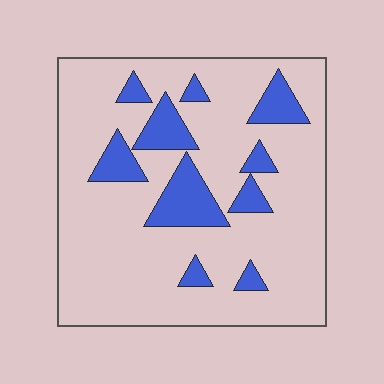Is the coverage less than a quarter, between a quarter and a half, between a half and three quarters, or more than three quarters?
Less than a quarter.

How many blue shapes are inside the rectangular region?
10.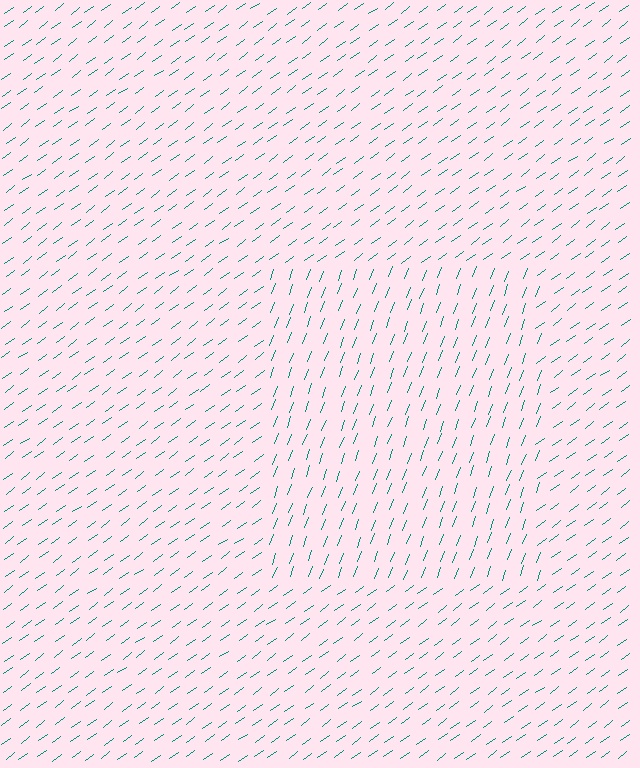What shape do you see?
I see a rectangle.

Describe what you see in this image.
The image is filled with small teal line segments. A rectangle region in the image has lines oriented differently from the surrounding lines, creating a visible texture boundary.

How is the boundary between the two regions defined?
The boundary is defined purely by a change in line orientation (approximately 34 degrees difference). All lines are the same color and thickness.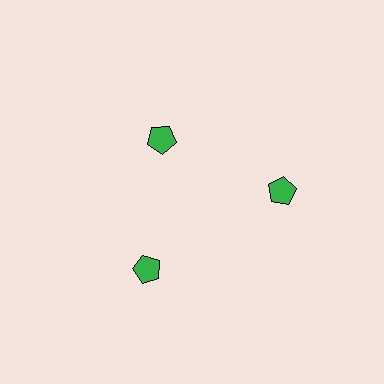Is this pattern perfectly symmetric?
No. The 3 green pentagons are arranged in a ring, but one element near the 11 o'clock position is pulled inward toward the center, breaking the 3-fold rotational symmetry.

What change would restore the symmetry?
The symmetry would be restored by moving it outward, back onto the ring so that all 3 pentagons sit at equal angles and equal distance from the center.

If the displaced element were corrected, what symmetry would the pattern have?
It would have 3-fold rotational symmetry — the pattern would map onto itself every 120 degrees.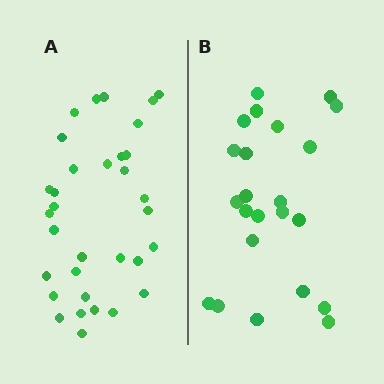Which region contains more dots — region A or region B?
Region A (the left region) has more dots.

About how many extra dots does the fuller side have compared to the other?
Region A has roughly 10 or so more dots than region B.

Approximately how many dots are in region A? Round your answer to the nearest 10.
About 30 dots. (The exact count is 33, which rounds to 30.)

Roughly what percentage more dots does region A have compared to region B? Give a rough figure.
About 45% more.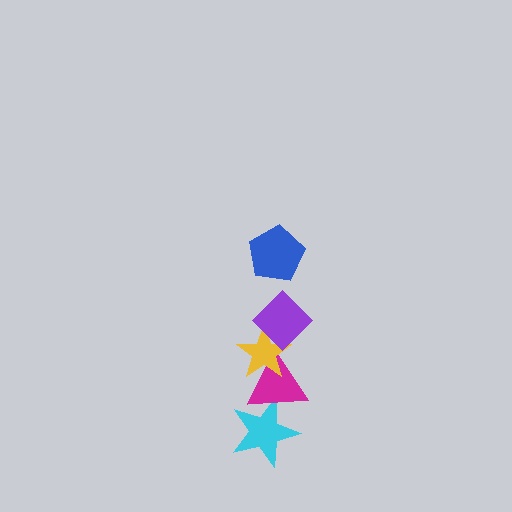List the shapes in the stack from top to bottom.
From top to bottom: the blue pentagon, the purple diamond, the yellow star, the magenta triangle, the cyan star.